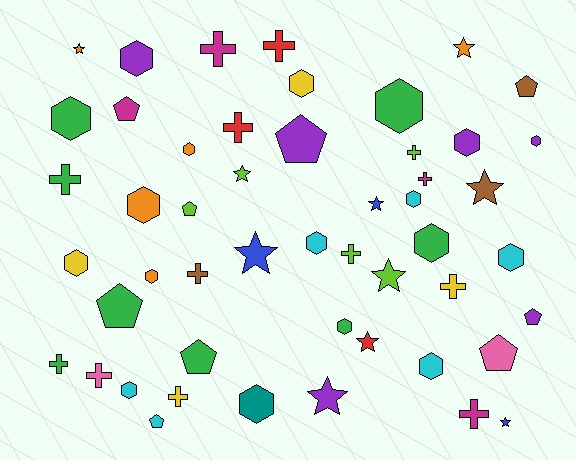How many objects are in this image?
There are 50 objects.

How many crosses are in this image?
There are 13 crosses.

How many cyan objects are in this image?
There are 6 cyan objects.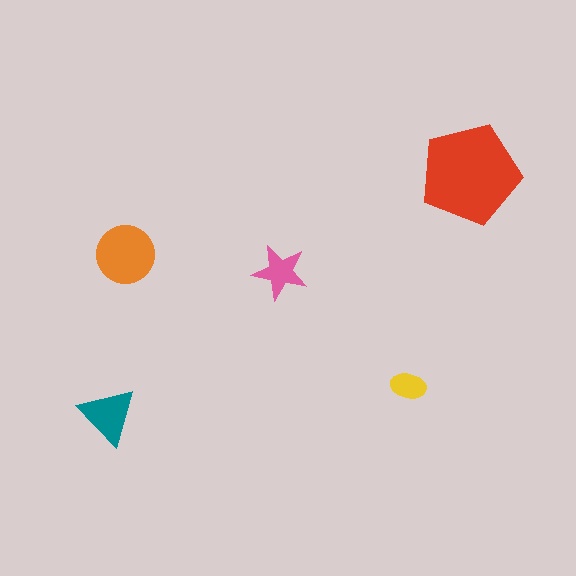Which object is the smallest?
The yellow ellipse.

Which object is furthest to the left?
The teal triangle is leftmost.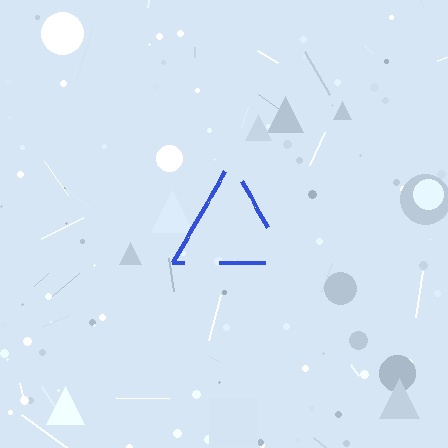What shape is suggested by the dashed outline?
The dashed outline suggests a triangle.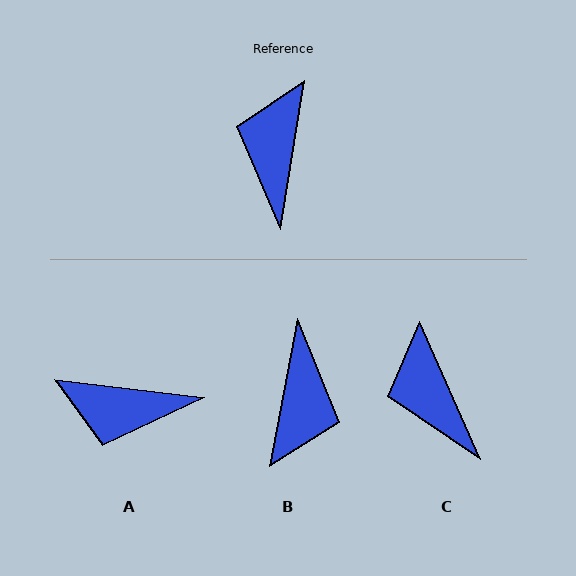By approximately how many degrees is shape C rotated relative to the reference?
Approximately 33 degrees counter-clockwise.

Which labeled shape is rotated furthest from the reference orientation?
B, about 179 degrees away.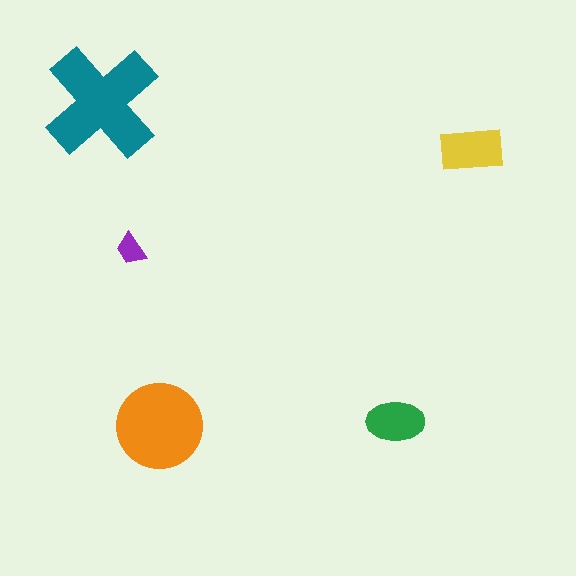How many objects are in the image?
There are 5 objects in the image.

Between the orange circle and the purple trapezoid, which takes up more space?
The orange circle.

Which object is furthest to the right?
The yellow rectangle is rightmost.